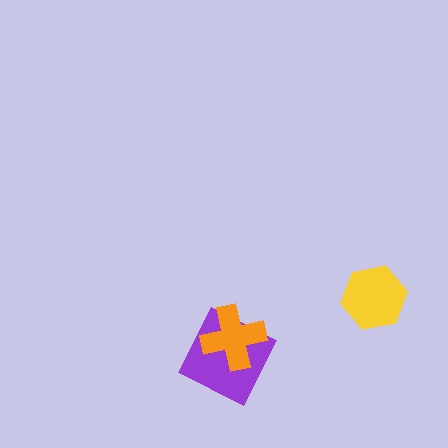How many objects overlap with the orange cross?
1 object overlaps with the orange cross.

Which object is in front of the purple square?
The orange cross is in front of the purple square.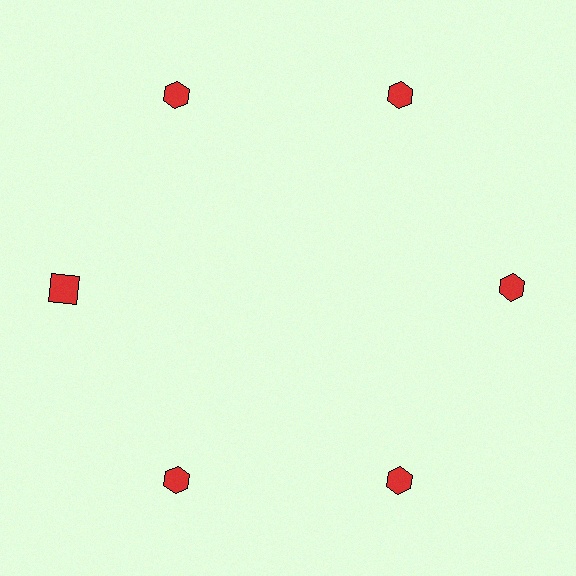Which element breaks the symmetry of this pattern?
The red square at roughly the 9 o'clock position breaks the symmetry. All other shapes are red hexagons.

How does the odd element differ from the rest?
It has a different shape: square instead of hexagon.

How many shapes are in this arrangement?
There are 6 shapes arranged in a ring pattern.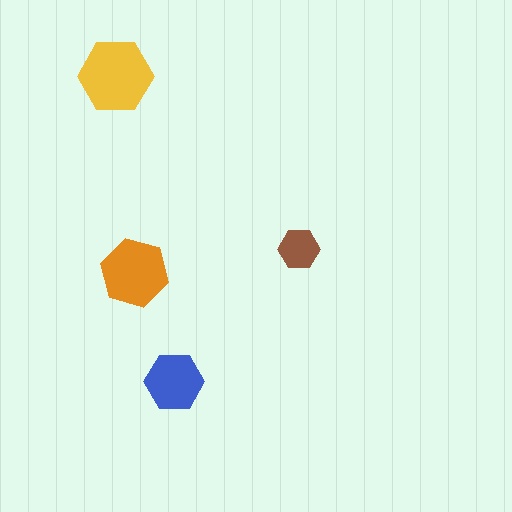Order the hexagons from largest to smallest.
the yellow one, the orange one, the blue one, the brown one.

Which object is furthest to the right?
The brown hexagon is rightmost.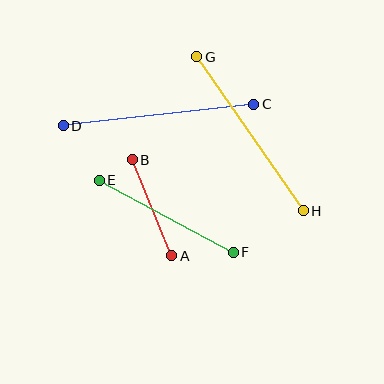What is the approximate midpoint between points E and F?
The midpoint is at approximately (166, 216) pixels.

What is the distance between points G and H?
The distance is approximately 187 pixels.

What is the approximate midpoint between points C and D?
The midpoint is at approximately (158, 115) pixels.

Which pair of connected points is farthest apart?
Points C and D are farthest apart.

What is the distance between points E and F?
The distance is approximately 152 pixels.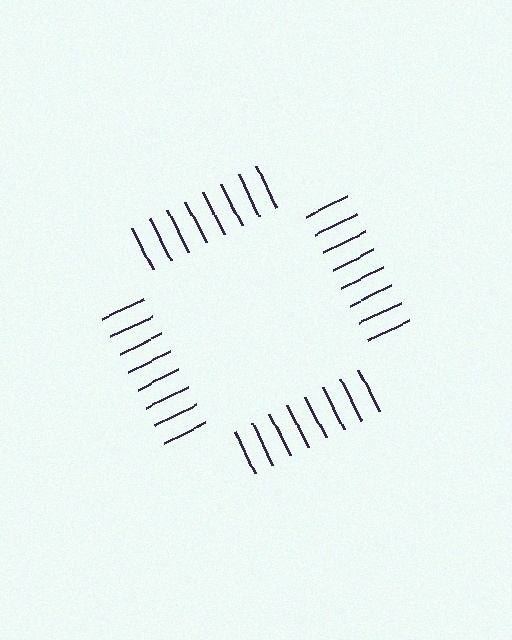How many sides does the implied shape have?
4 sides — the line-ends trace a square.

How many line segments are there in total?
32 — 8 along each of the 4 edges.